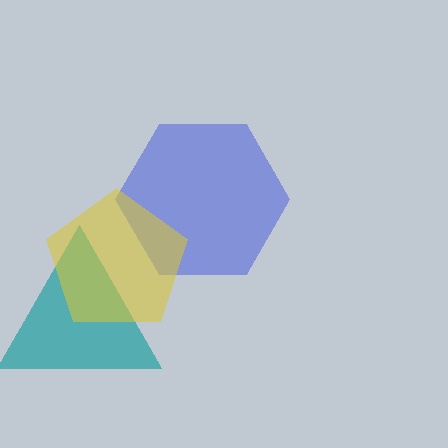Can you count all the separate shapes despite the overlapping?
Yes, there are 3 separate shapes.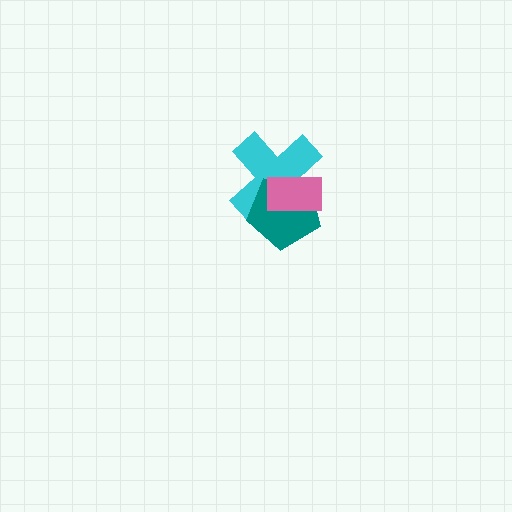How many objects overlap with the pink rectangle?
2 objects overlap with the pink rectangle.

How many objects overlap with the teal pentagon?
2 objects overlap with the teal pentagon.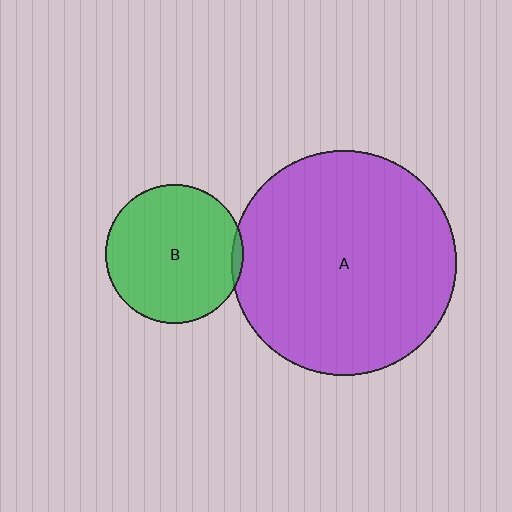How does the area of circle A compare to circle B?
Approximately 2.6 times.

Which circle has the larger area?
Circle A (purple).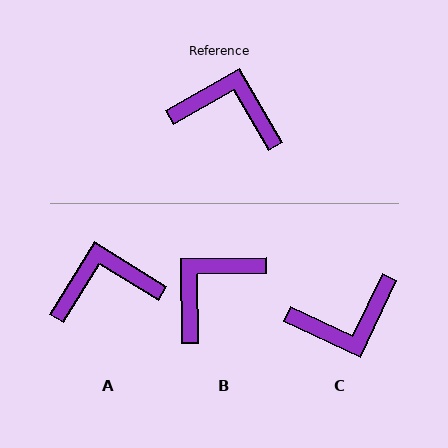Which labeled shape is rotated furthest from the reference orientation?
C, about 145 degrees away.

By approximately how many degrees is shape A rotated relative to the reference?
Approximately 28 degrees counter-clockwise.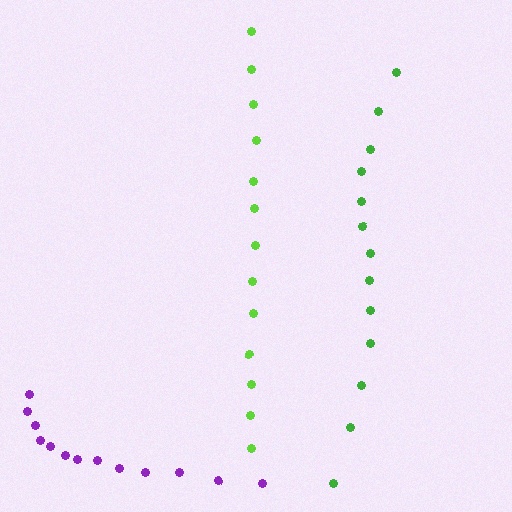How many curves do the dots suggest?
There are 3 distinct paths.